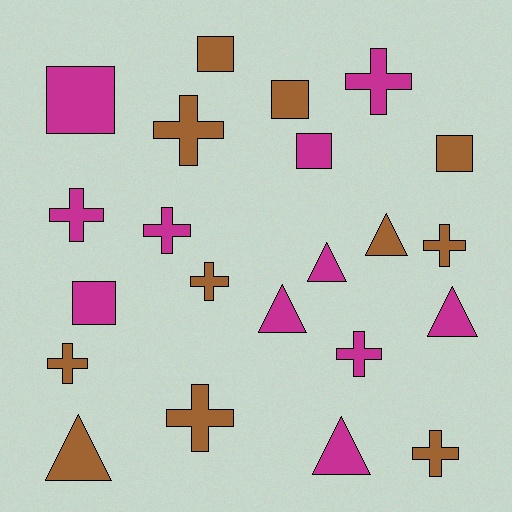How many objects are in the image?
There are 22 objects.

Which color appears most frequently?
Magenta, with 11 objects.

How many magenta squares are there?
There are 3 magenta squares.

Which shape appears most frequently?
Cross, with 10 objects.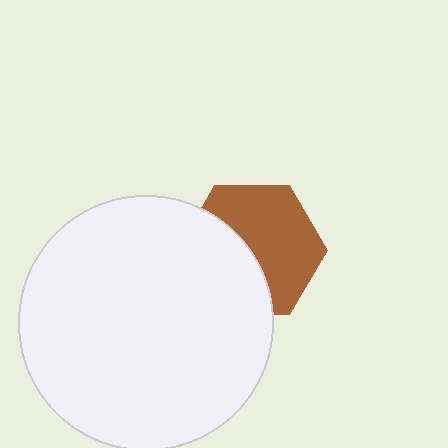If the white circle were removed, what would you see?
You would see the complete brown hexagon.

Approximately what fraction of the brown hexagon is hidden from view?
Roughly 43% of the brown hexagon is hidden behind the white circle.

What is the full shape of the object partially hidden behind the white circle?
The partially hidden object is a brown hexagon.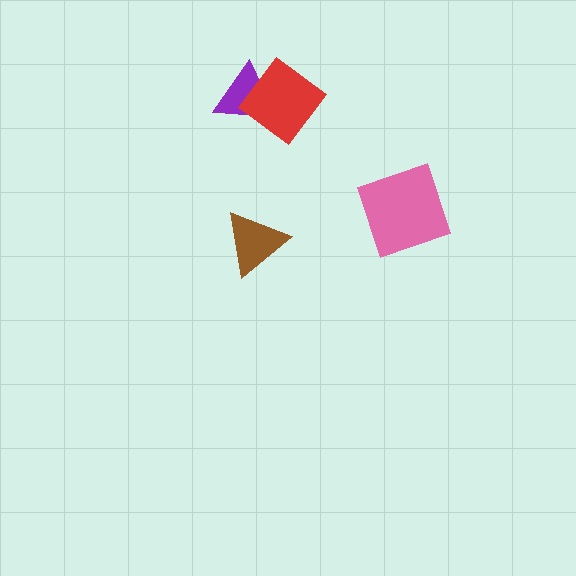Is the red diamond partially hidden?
No, no other shape covers it.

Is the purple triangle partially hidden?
Yes, it is partially covered by another shape.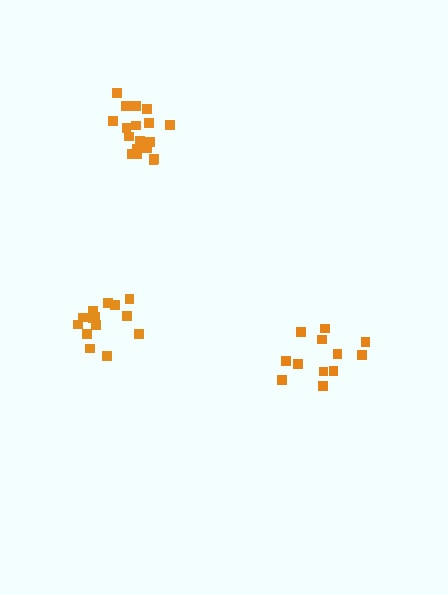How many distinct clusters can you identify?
There are 3 distinct clusters.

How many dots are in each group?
Group 1: 18 dots, Group 2: 12 dots, Group 3: 14 dots (44 total).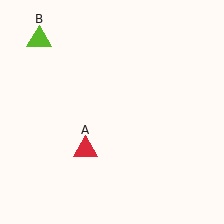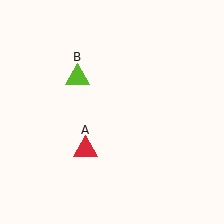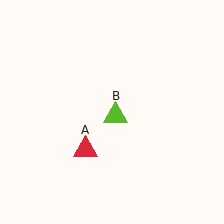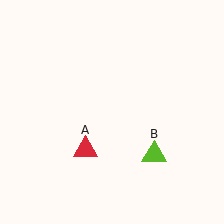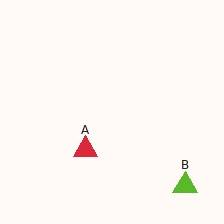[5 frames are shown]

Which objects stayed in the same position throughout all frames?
Red triangle (object A) remained stationary.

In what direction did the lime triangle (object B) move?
The lime triangle (object B) moved down and to the right.